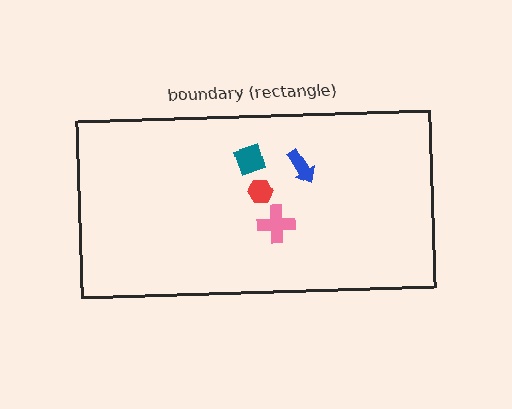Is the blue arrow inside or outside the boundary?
Inside.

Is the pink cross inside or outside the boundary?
Inside.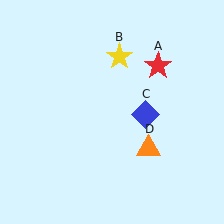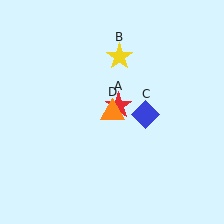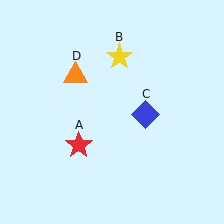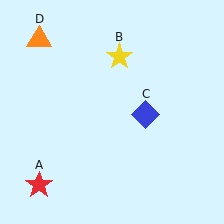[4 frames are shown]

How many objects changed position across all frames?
2 objects changed position: red star (object A), orange triangle (object D).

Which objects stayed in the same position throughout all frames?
Yellow star (object B) and blue diamond (object C) remained stationary.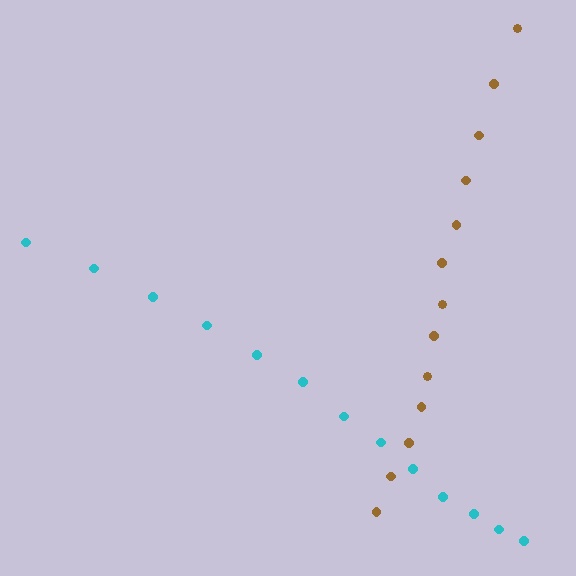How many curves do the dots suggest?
There are 2 distinct paths.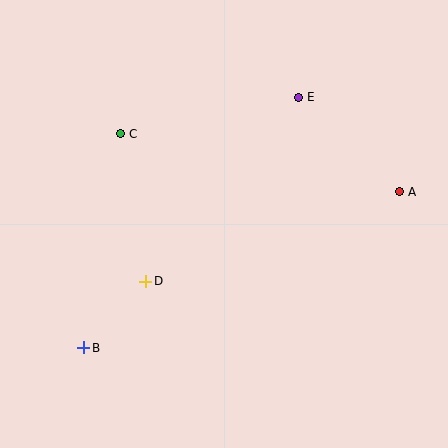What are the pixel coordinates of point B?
Point B is at (84, 348).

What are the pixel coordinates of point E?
Point E is at (299, 97).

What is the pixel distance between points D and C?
The distance between D and C is 149 pixels.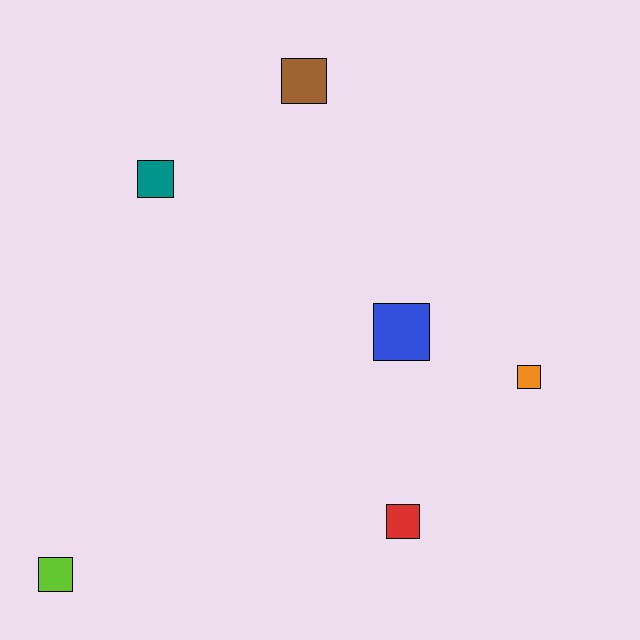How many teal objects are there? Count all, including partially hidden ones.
There is 1 teal object.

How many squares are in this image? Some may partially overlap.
There are 6 squares.